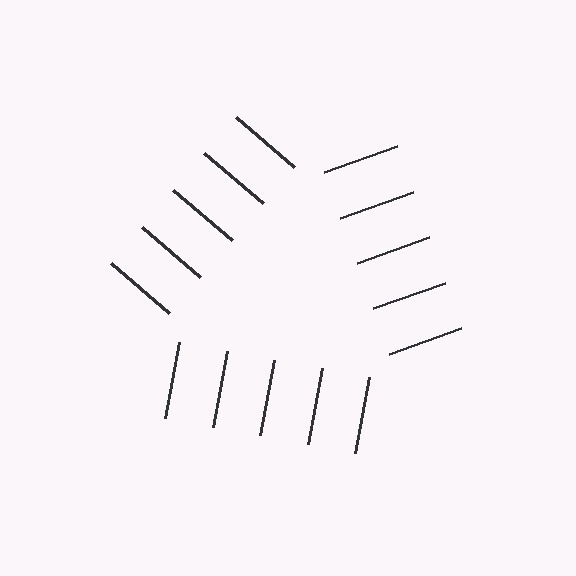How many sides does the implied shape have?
3 sides — the line-ends trace a triangle.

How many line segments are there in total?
15 — 5 along each of the 3 edges.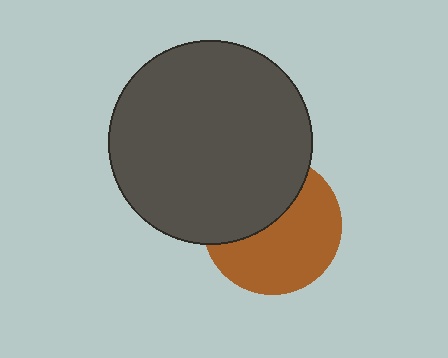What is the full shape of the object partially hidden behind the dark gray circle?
The partially hidden object is a brown circle.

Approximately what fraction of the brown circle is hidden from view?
Roughly 42% of the brown circle is hidden behind the dark gray circle.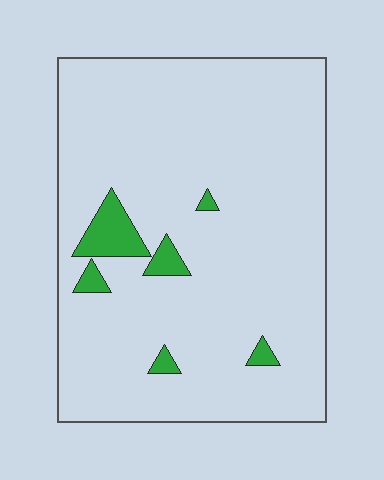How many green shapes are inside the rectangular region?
6.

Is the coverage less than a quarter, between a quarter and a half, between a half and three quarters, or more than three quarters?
Less than a quarter.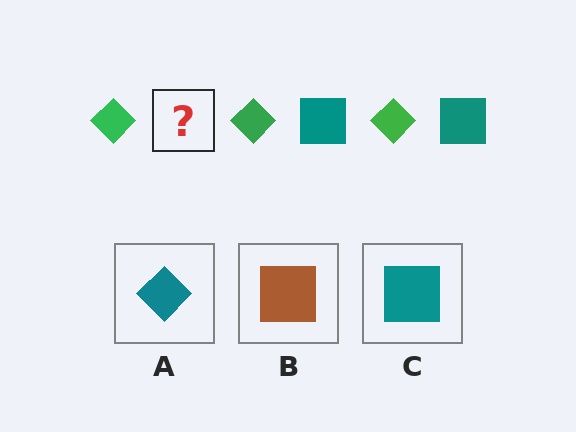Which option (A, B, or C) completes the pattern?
C.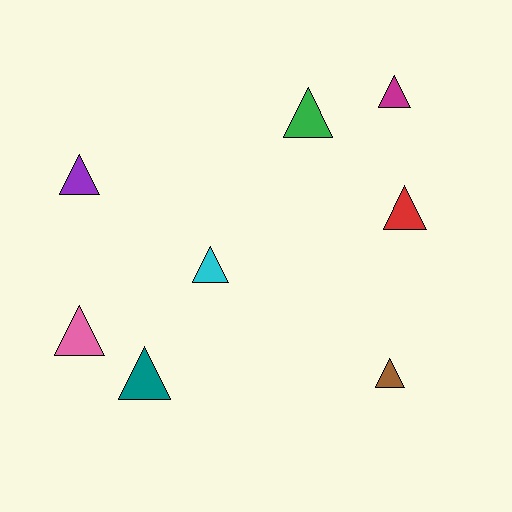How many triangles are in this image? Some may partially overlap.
There are 8 triangles.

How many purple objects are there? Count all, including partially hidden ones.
There is 1 purple object.